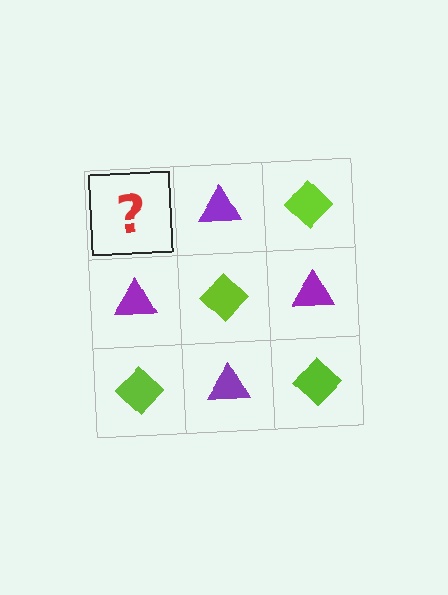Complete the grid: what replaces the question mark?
The question mark should be replaced with a lime diamond.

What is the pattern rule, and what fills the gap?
The rule is that it alternates lime diamond and purple triangle in a checkerboard pattern. The gap should be filled with a lime diamond.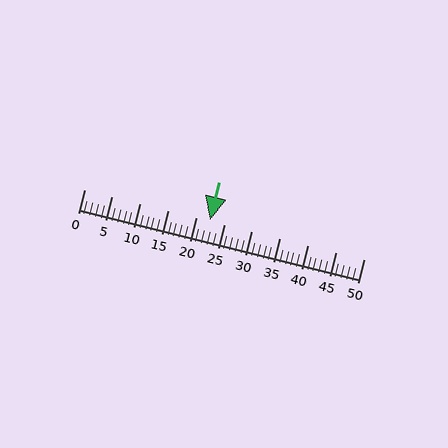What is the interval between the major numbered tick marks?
The major tick marks are spaced 5 units apart.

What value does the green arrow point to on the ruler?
The green arrow points to approximately 22.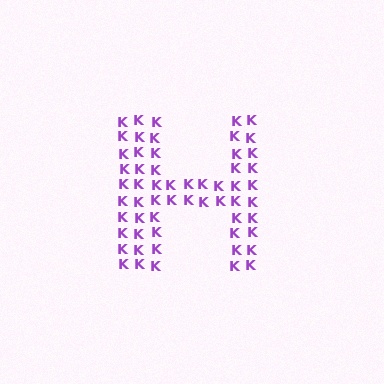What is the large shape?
The large shape is the letter H.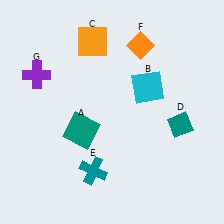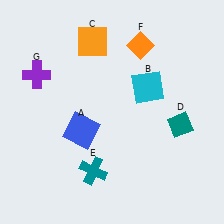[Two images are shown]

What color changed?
The square (A) changed from teal in Image 1 to blue in Image 2.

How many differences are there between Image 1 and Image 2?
There is 1 difference between the two images.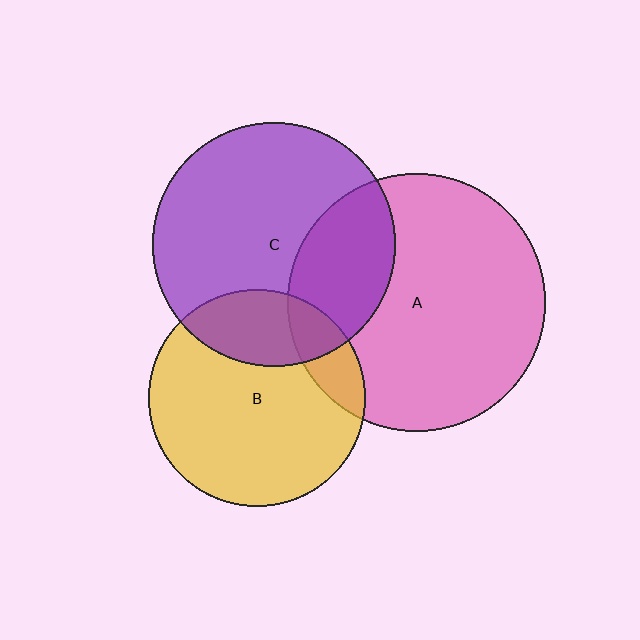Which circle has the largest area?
Circle A (pink).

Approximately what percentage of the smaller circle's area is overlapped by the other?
Approximately 25%.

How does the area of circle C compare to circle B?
Approximately 1.3 times.